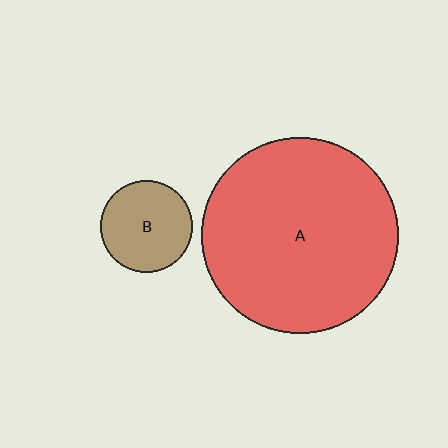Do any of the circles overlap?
No, none of the circles overlap.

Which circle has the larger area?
Circle A (red).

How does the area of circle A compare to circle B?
Approximately 4.5 times.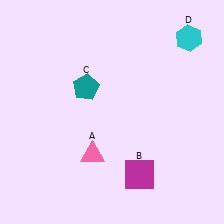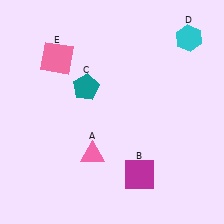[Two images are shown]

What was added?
A pink square (E) was added in Image 2.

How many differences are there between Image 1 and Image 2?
There is 1 difference between the two images.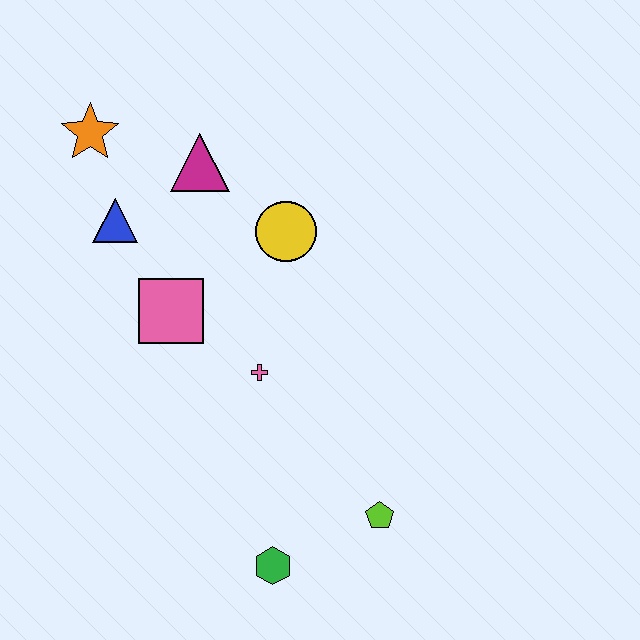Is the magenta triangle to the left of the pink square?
No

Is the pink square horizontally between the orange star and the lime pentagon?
Yes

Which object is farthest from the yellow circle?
The green hexagon is farthest from the yellow circle.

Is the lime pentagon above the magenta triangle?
No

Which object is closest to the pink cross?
The pink square is closest to the pink cross.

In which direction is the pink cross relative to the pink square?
The pink cross is to the right of the pink square.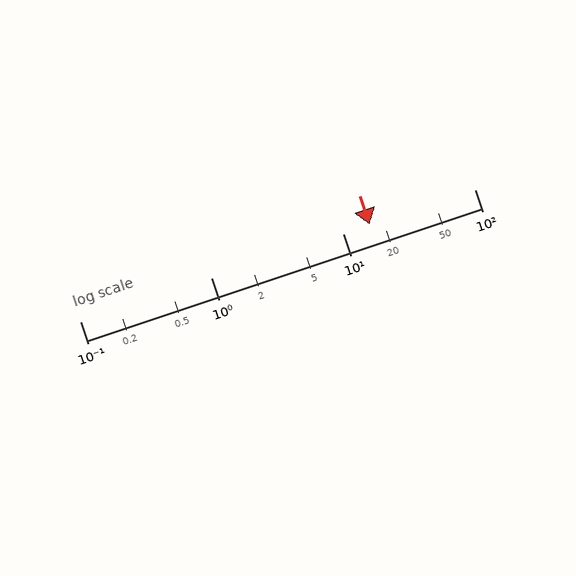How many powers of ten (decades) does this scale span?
The scale spans 3 decades, from 0.1 to 100.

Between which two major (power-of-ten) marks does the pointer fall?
The pointer is between 10 and 100.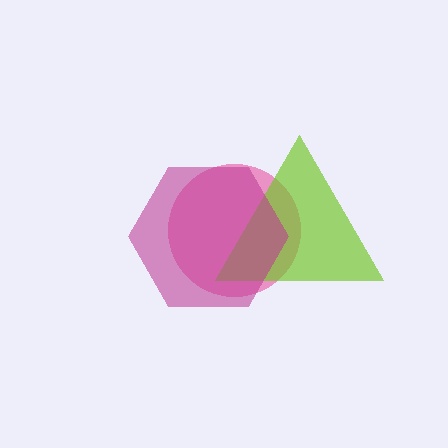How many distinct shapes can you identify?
There are 3 distinct shapes: a pink circle, a lime triangle, a magenta hexagon.